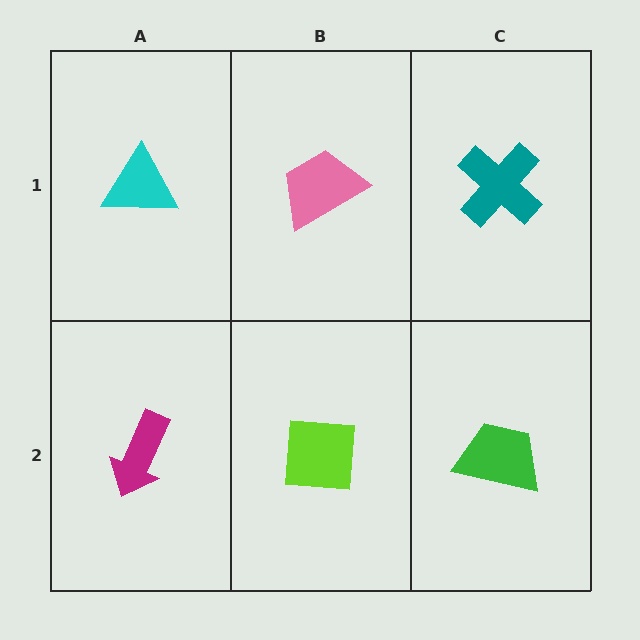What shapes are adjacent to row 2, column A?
A cyan triangle (row 1, column A), a lime square (row 2, column B).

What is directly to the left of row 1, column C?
A pink trapezoid.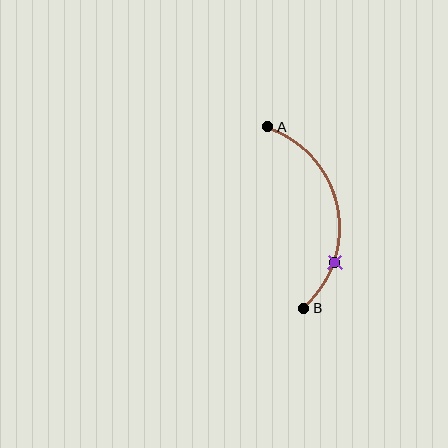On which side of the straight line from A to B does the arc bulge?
The arc bulges to the right of the straight line connecting A and B.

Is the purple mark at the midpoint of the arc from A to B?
No. The purple mark lies on the arc but is closer to endpoint B. The arc midpoint would be at the point on the curve equidistant along the arc from both A and B.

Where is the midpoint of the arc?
The arc midpoint is the point on the curve farthest from the straight line joining A and B. It sits to the right of that line.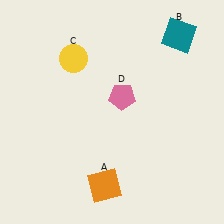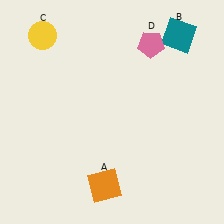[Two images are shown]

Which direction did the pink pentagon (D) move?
The pink pentagon (D) moved up.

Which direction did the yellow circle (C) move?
The yellow circle (C) moved left.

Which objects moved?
The objects that moved are: the yellow circle (C), the pink pentagon (D).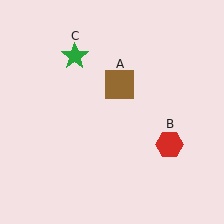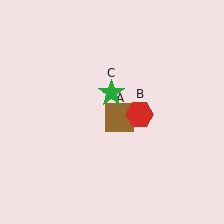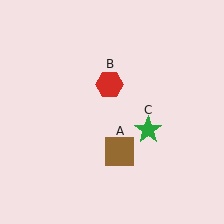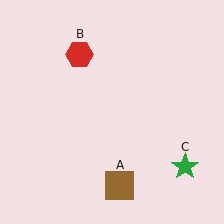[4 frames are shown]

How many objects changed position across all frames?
3 objects changed position: brown square (object A), red hexagon (object B), green star (object C).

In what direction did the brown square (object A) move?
The brown square (object A) moved down.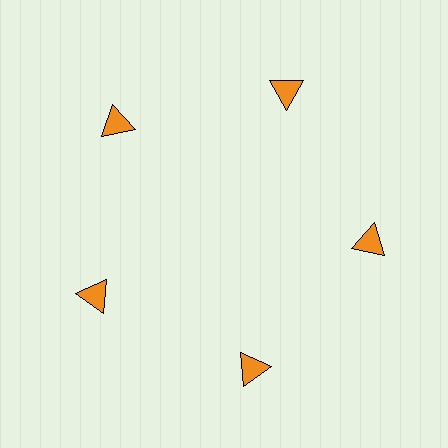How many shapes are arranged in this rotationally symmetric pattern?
There are 5 shapes, arranged in 5 groups of 1.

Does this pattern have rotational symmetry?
Yes, this pattern has 5-fold rotational symmetry. It looks the same after rotating 72 degrees around the center.